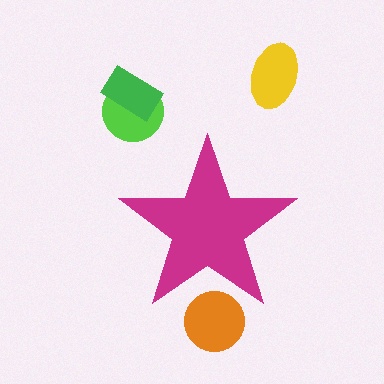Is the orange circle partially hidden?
Yes, the orange circle is partially hidden behind the magenta star.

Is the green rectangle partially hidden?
No, the green rectangle is fully visible.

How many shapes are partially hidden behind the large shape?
1 shape is partially hidden.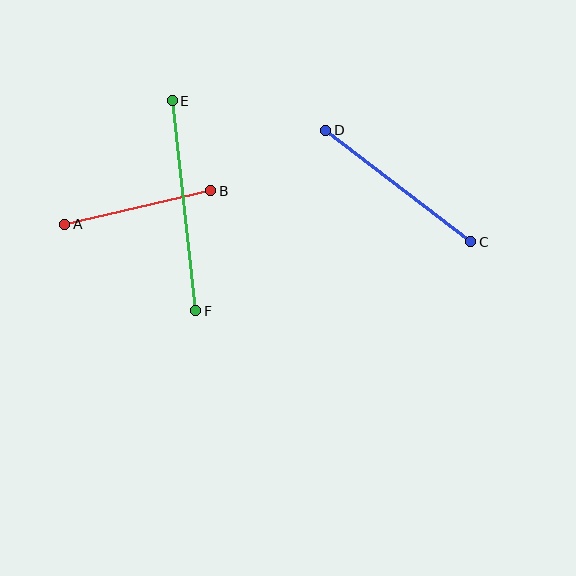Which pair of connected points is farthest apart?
Points E and F are farthest apart.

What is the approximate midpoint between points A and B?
The midpoint is at approximately (138, 207) pixels.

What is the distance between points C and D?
The distance is approximately 183 pixels.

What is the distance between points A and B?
The distance is approximately 150 pixels.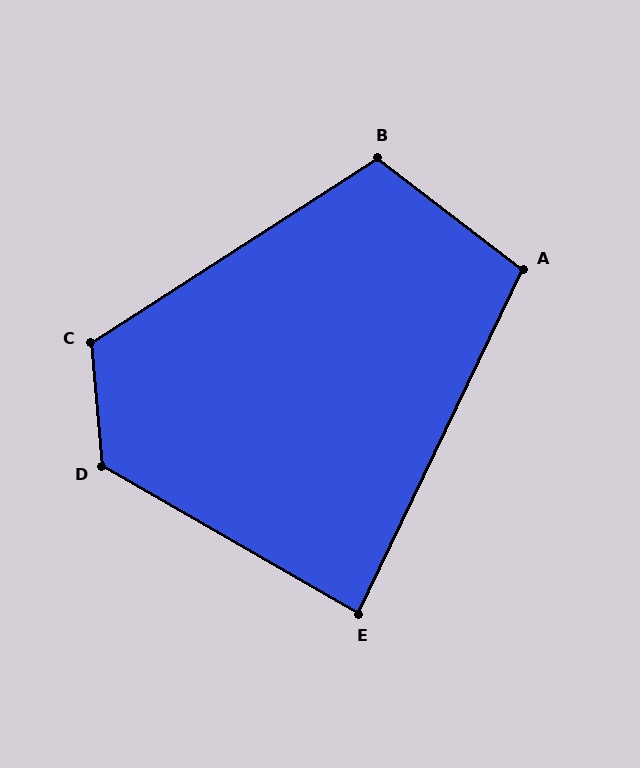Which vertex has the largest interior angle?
D, at approximately 125 degrees.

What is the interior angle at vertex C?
Approximately 118 degrees (obtuse).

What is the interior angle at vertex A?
Approximately 102 degrees (obtuse).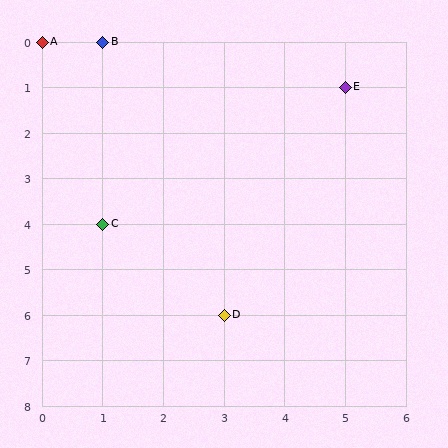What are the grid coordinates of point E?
Point E is at grid coordinates (5, 1).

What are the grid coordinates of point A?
Point A is at grid coordinates (0, 0).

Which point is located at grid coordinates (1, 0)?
Point B is at (1, 0).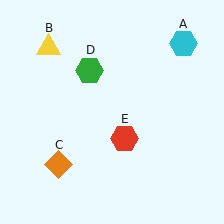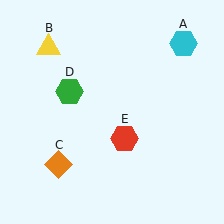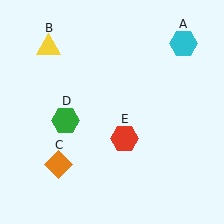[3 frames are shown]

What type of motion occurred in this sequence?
The green hexagon (object D) rotated counterclockwise around the center of the scene.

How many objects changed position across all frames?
1 object changed position: green hexagon (object D).